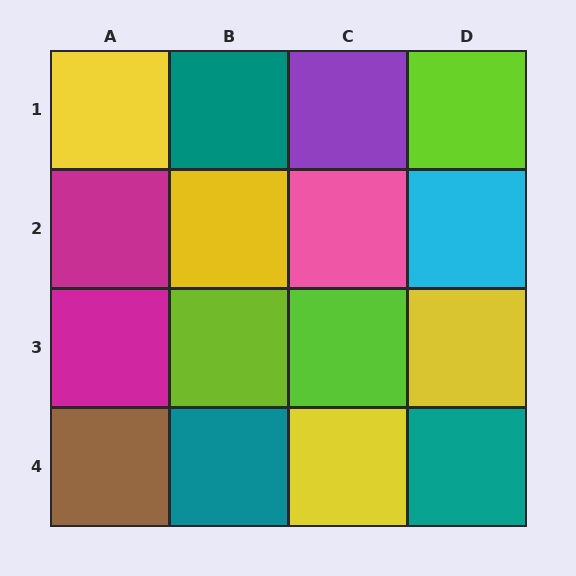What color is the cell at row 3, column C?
Lime.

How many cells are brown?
1 cell is brown.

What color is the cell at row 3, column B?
Lime.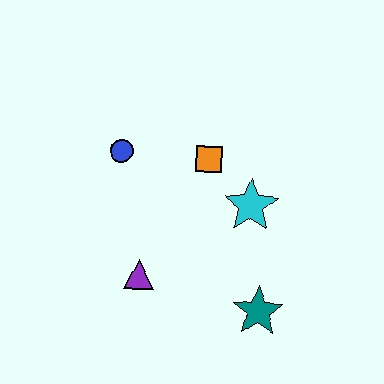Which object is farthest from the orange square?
The teal star is farthest from the orange square.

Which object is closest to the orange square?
The cyan star is closest to the orange square.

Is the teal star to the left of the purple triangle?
No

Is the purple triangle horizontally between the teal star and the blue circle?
Yes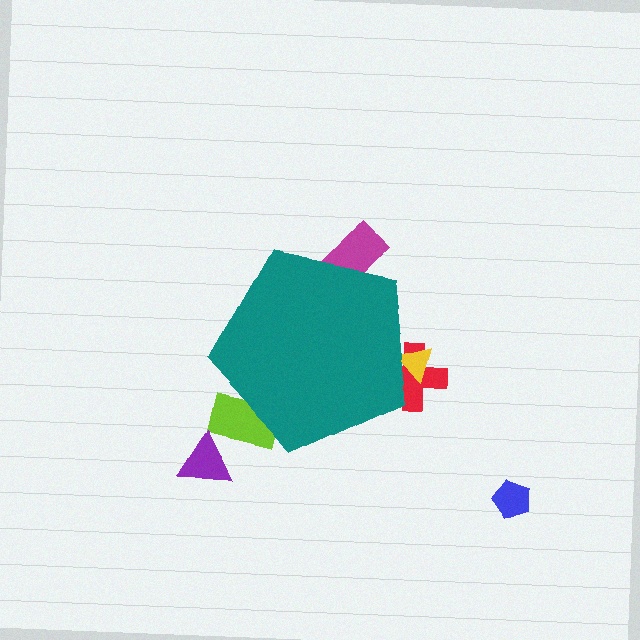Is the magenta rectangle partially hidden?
Yes, the magenta rectangle is partially hidden behind the teal pentagon.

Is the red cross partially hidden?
Yes, the red cross is partially hidden behind the teal pentagon.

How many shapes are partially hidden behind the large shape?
4 shapes are partially hidden.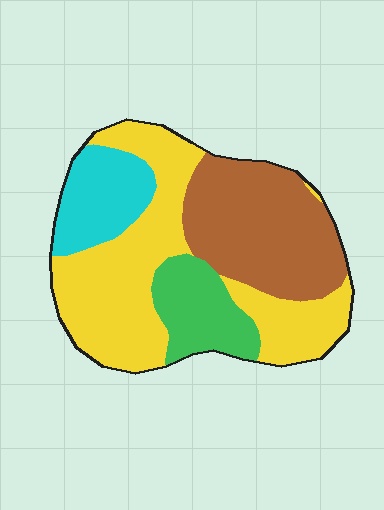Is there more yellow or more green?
Yellow.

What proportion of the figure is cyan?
Cyan covers 14% of the figure.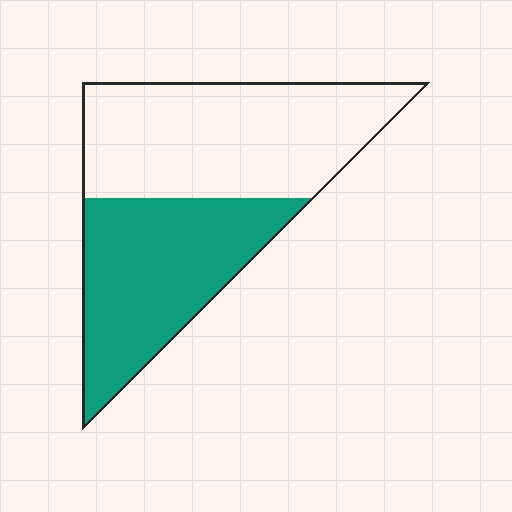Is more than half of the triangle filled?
No.